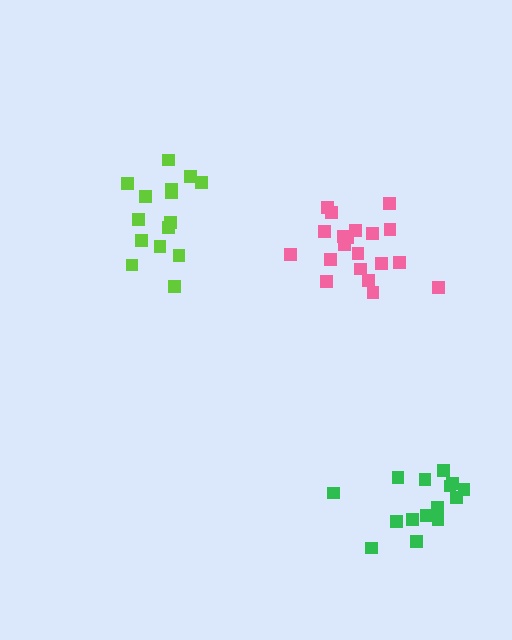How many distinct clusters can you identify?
There are 3 distinct clusters.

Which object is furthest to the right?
The green cluster is rightmost.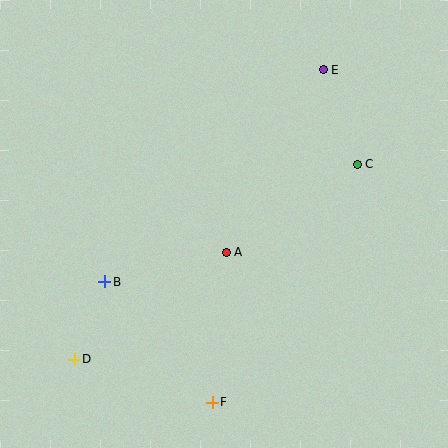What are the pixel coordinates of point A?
Point A is at (226, 252).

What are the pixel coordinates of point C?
Point C is at (357, 164).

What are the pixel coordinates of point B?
Point B is at (105, 282).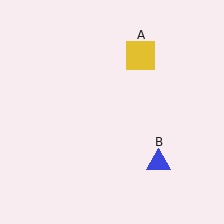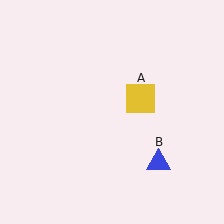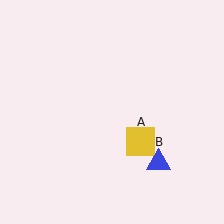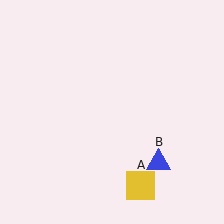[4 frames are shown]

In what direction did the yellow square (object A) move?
The yellow square (object A) moved down.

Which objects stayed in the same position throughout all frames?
Blue triangle (object B) remained stationary.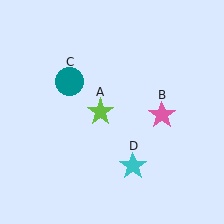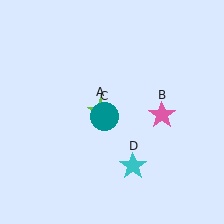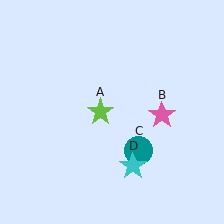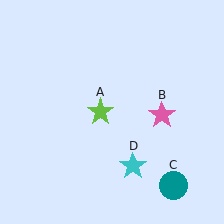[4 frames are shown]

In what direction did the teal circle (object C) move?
The teal circle (object C) moved down and to the right.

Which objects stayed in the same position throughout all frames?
Lime star (object A) and pink star (object B) and cyan star (object D) remained stationary.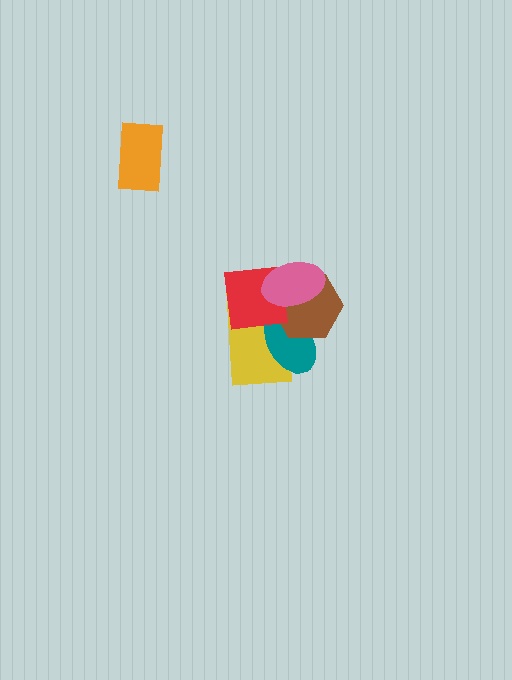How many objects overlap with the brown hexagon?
4 objects overlap with the brown hexagon.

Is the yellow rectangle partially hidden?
Yes, it is partially covered by another shape.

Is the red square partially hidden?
Yes, it is partially covered by another shape.